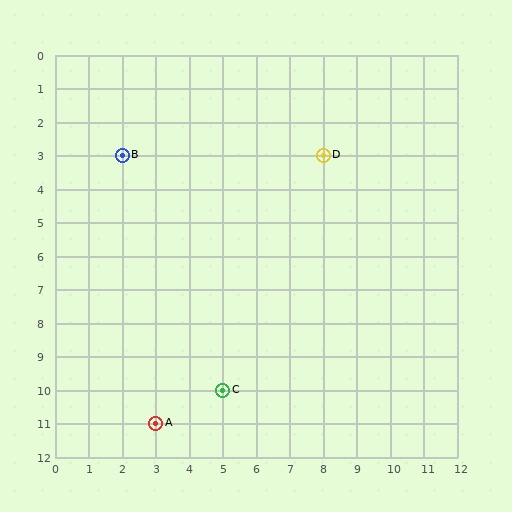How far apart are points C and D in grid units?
Points C and D are 3 columns and 7 rows apart (about 7.6 grid units diagonally).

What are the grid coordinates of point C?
Point C is at grid coordinates (5, 10).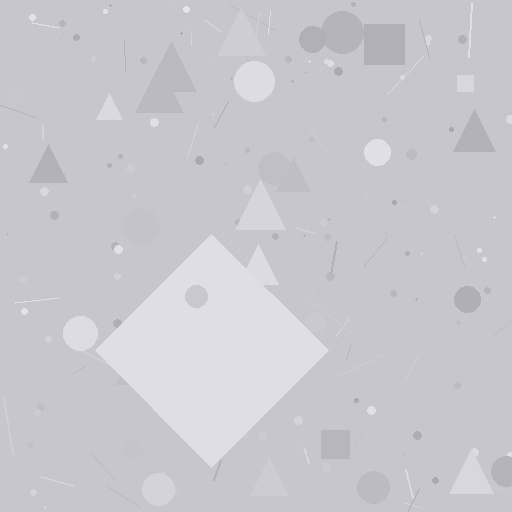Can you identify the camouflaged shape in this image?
The camouflaged shape is a diamond.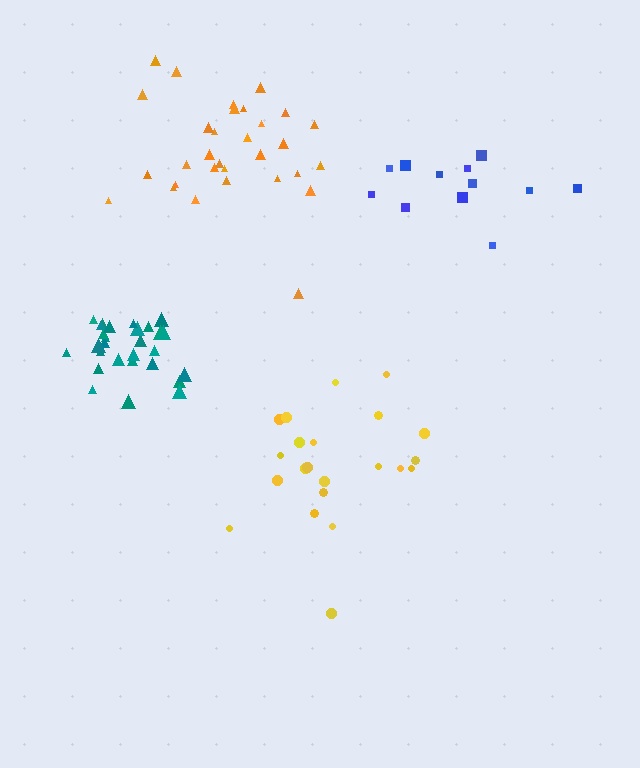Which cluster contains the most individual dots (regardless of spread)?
Orange (31).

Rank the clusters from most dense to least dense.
teal, orange, yellow, blue.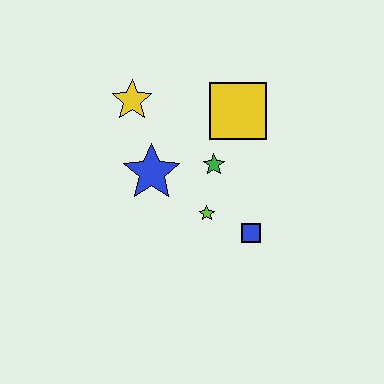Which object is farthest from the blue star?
The blue square is farthest from the blue star.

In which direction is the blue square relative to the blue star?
The blue square is to the right of the blue star.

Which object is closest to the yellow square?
The green star is closest to the yellow square.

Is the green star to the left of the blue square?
Yes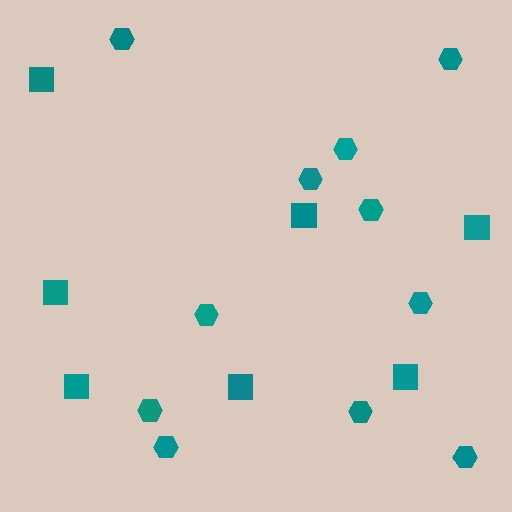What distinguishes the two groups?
There are 2 groups: one group of squares (7) and one group of hexagons (11).